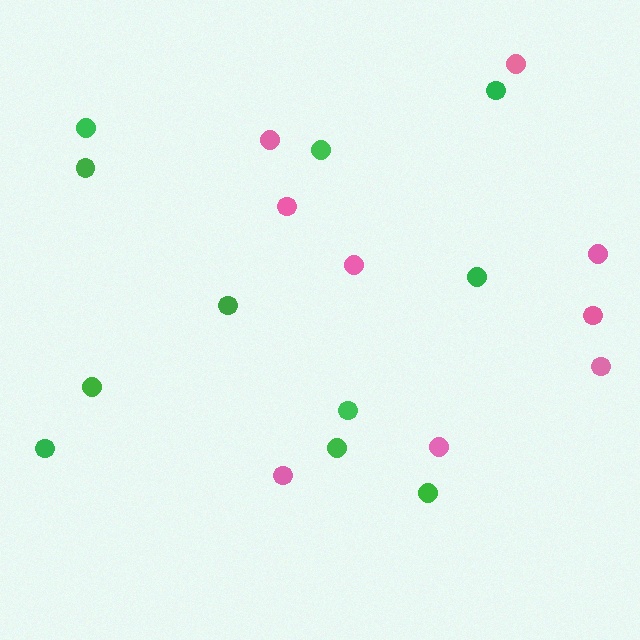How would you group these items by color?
There are 2 groups: one group of pink circles (9) and one group of green circles (11).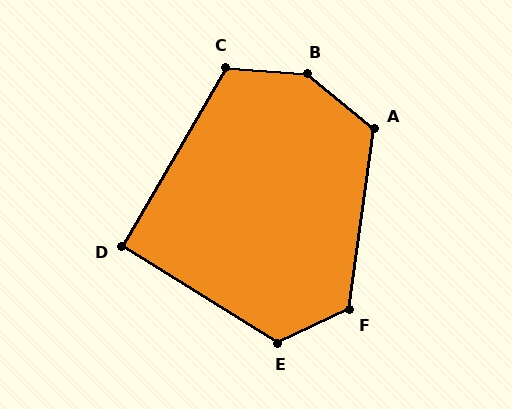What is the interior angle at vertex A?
Approximately 122 degrees (obtuse).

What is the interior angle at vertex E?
Approximately 123 degrees (obtuse).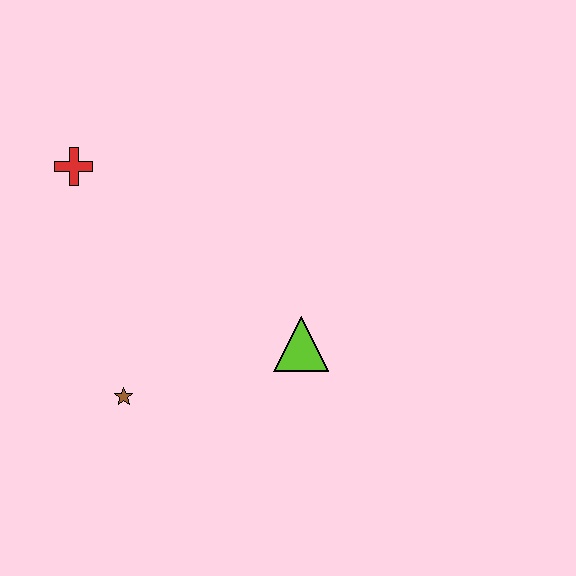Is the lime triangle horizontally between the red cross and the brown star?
No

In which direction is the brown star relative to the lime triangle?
The brown star is to the left of the lime triangle.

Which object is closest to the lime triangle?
The brown star is closest to the lime triangle.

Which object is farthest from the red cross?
The lime triangle is farthest from the red cross.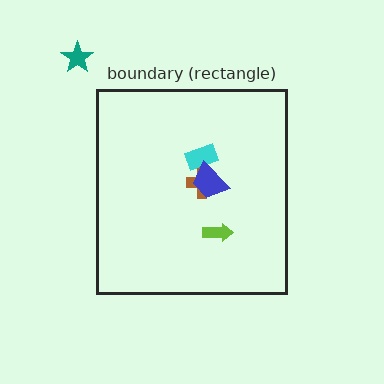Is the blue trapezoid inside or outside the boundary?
Inside.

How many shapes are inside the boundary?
4 inside, 1 outside.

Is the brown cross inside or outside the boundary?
Inside.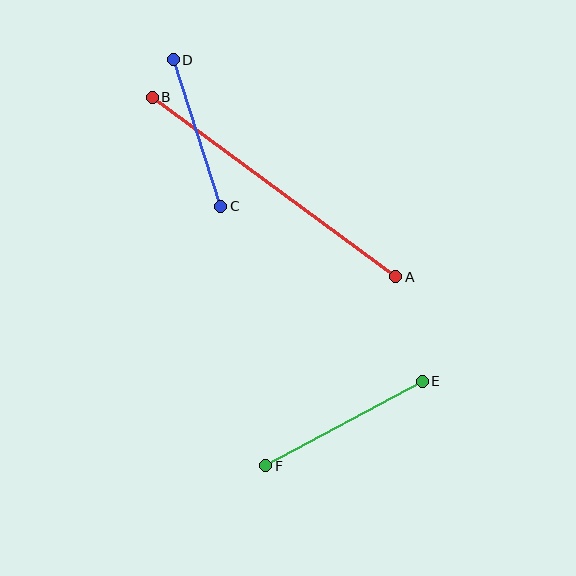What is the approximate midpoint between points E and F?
The midpoint is at approximately (344, 424) pixels.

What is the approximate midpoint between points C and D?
The midpoint is at approximately (197, 133) pixels.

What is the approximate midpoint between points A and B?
The midpoint is at approximately (274, 187) pixels.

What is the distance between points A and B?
The distance is approximately 302 pixels.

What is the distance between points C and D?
The distance is approximately 154 pixels.